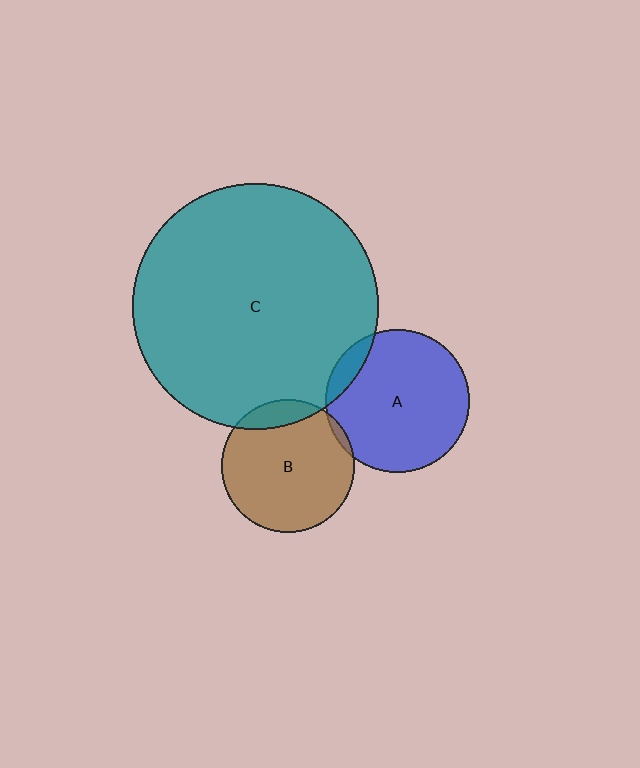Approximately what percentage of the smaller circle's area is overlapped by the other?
Approximately 5%.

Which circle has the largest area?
Circle C (teal).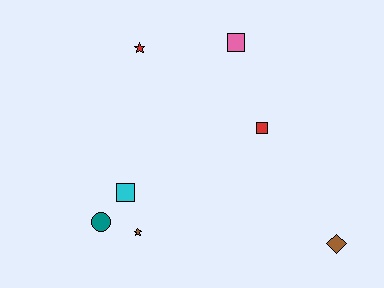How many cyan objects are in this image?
There is 1 cyan object.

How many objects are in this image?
There are 7 objects.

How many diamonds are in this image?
There is 1 diamond.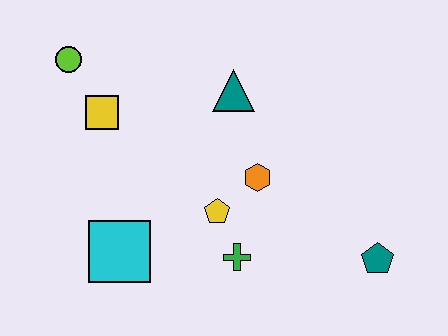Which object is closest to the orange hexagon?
The yellow pentagon is closest to the orange hexagon.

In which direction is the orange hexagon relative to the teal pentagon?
The orange hexagon is to the left of the teal pentagon.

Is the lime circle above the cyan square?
Yes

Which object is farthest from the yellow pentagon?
The lime circle is farthest from the yellow pentagon.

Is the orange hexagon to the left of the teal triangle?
No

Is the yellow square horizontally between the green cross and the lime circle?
Yes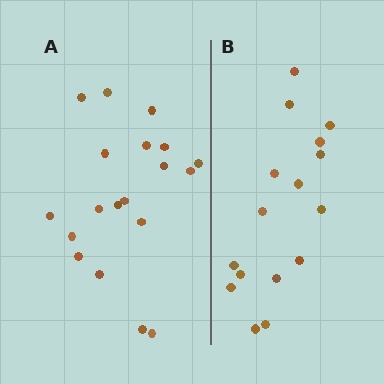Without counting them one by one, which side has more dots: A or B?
Region A (the left region) has more dots.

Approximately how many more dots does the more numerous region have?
Region A has just a few more — roughly 2 or 3 more dots than region B.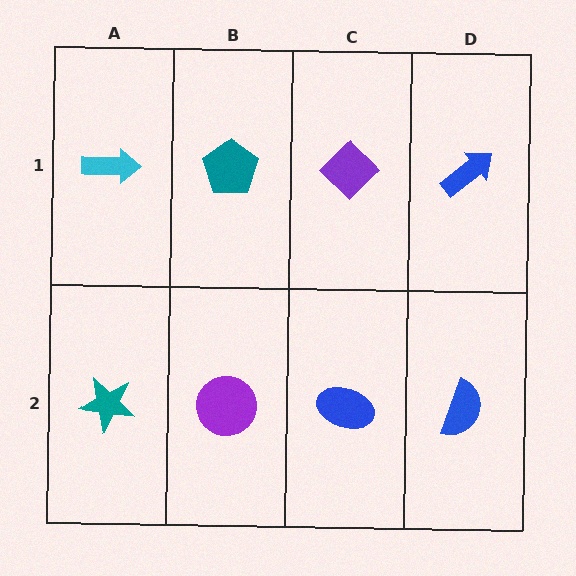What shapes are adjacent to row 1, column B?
A purple circle (row 2, column B), a cyan arrow (row 1, column A), a purple diamond (row 1, column C).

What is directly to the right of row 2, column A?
A purple circle.